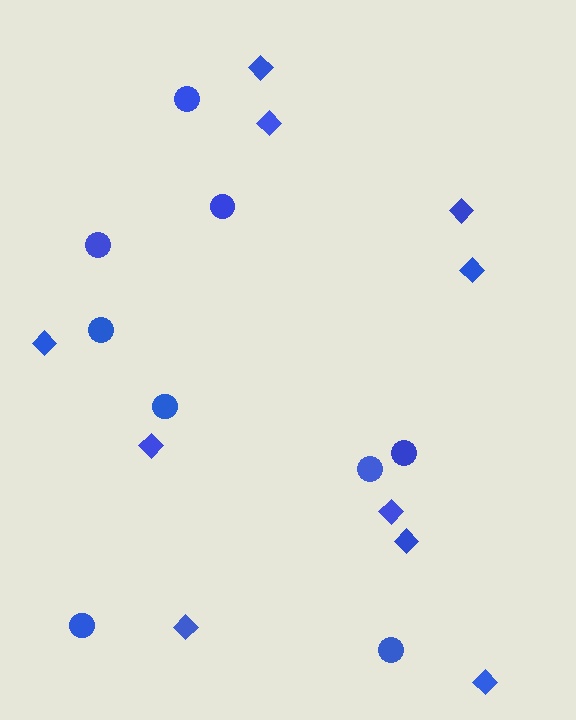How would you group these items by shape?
There are 2 groups: one group of circles (9) and one group of diamonds (10).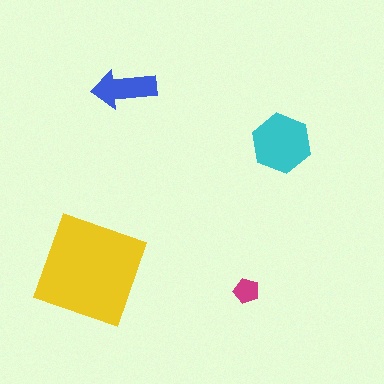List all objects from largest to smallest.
The yellow square, the cyan hexagon, the blue arrow, the magenta pentagon.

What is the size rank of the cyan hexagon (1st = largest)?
2nd.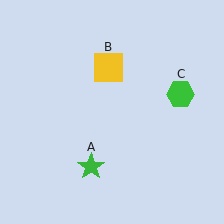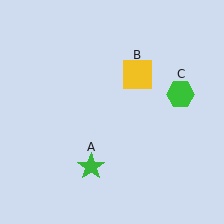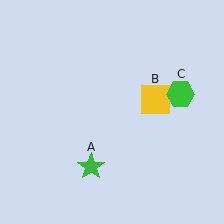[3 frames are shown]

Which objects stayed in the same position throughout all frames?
Green star (object A) and green hexagon (object C) remained stationary.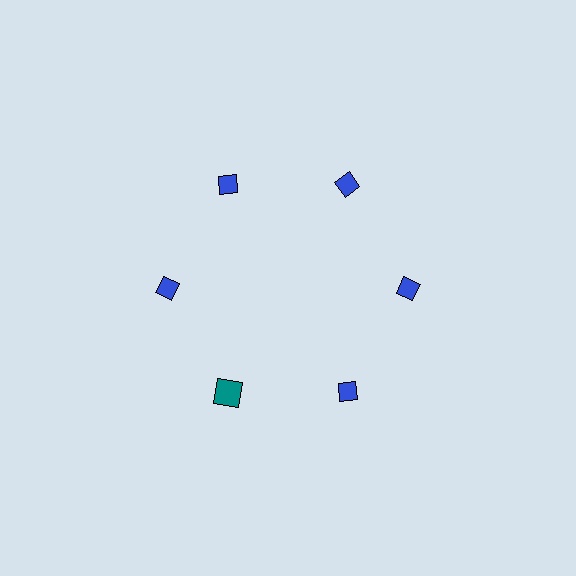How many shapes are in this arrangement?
There are 6 shapes arranged in a ring pattern.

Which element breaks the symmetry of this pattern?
The teal square at roughly the 7 o'clock position breaks the symmetry. All other shapes are blue diamonds.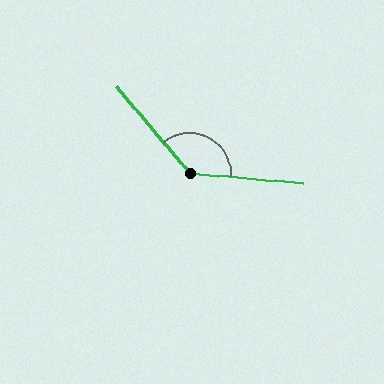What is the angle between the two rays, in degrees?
Approximately 135 degrees.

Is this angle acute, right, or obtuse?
It is obtuse.